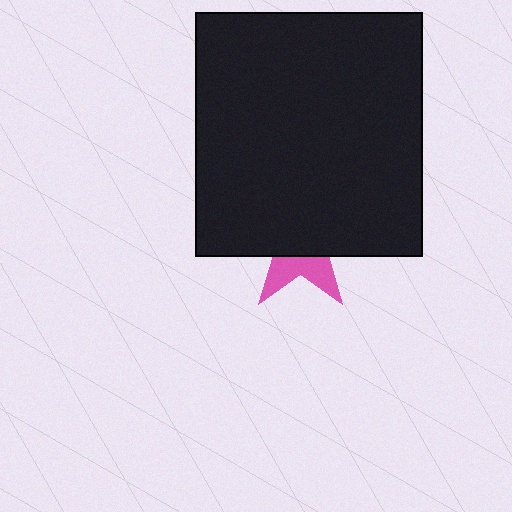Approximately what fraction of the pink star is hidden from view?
Roughly 66% of the pink star is hidden behind the black rectangle.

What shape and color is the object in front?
The object in front is a black rectangle.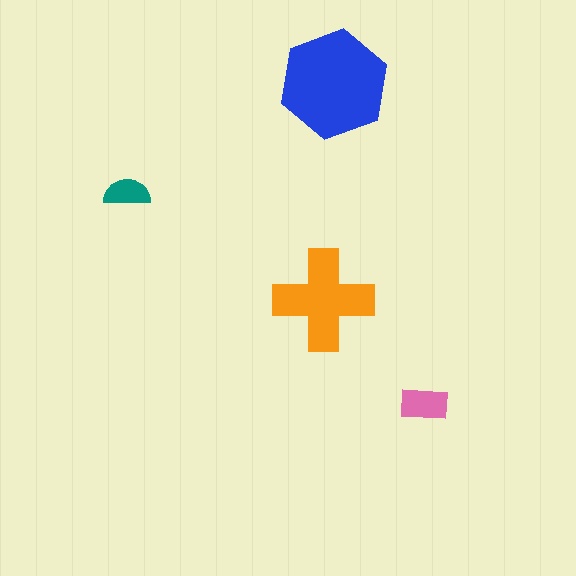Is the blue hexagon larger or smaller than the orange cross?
Larger.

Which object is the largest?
The blue hexagon.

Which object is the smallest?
The teal semicircle.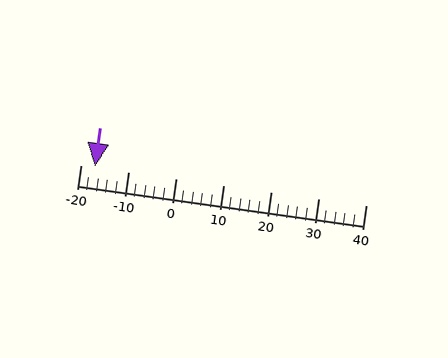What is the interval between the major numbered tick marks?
The major tick marks are spaced 10 units apart.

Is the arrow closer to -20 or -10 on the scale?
The arrow is closer to -20.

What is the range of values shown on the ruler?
The ruler shows values from -20 to 40.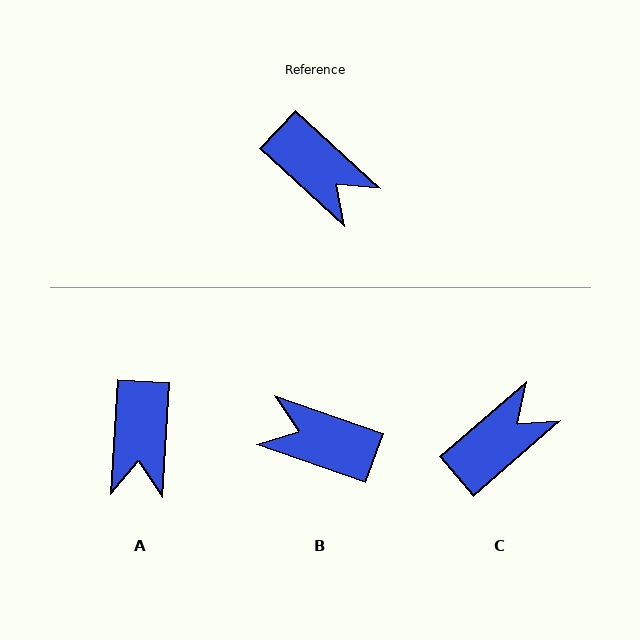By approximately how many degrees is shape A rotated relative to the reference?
Approximately 51 degrees clockwise.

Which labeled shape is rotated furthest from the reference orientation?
B, about 157 degrees away.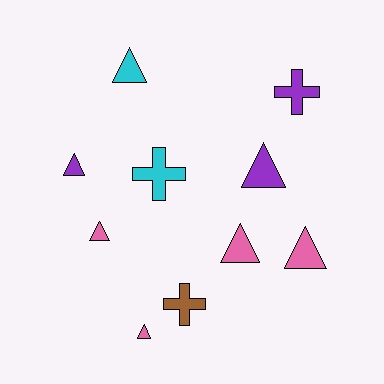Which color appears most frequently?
Pink, with 4 objects.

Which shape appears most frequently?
Triangle, with 7 objects.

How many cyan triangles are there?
There is 1 cyan triangle.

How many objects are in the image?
There are 10 objects.